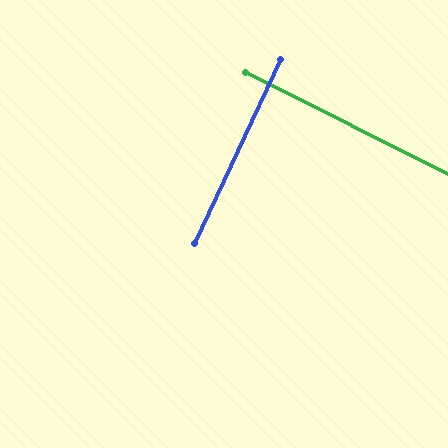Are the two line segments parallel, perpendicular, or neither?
Perpendicular — they meet at approximately 88°.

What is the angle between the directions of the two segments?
Approximately 88 degrees.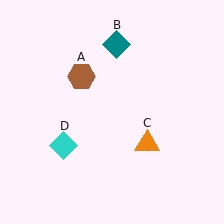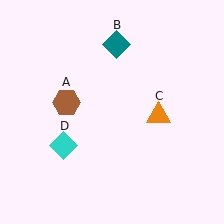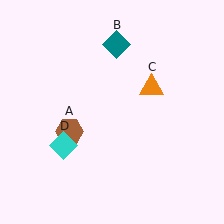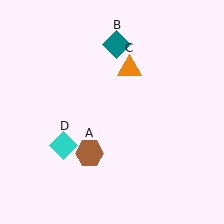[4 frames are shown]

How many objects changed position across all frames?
2 objects changed position: brown hexagon (object A), orange triangle (object C).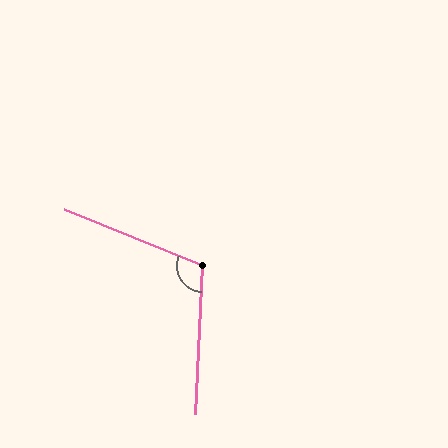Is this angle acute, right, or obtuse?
It is obtuse.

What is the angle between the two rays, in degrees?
Approximately 109 degrees.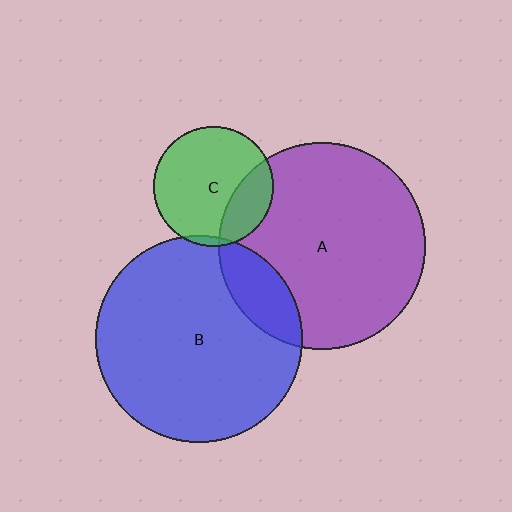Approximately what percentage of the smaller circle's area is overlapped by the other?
Approximately 25%.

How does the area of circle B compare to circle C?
Approximately 3.0 times.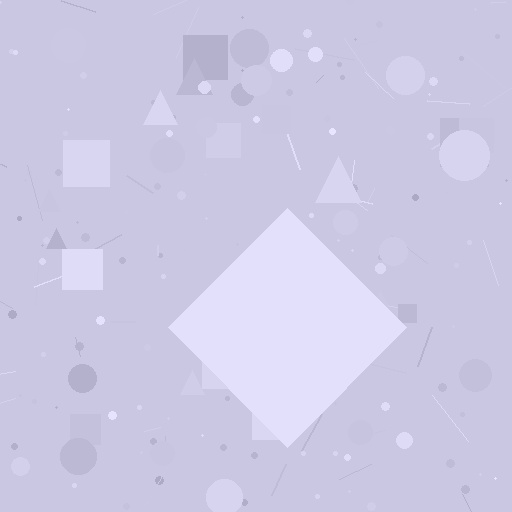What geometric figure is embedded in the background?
A diamond is embedded in the background.